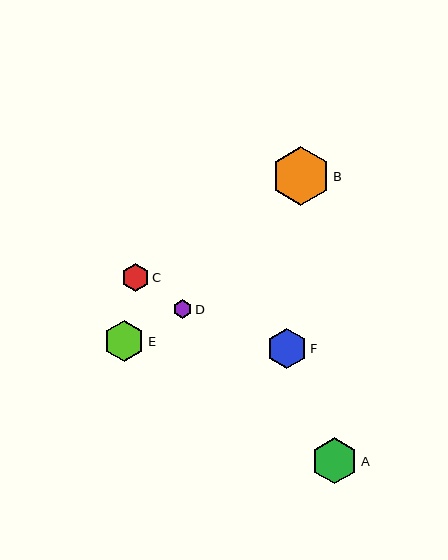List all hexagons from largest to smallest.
From largest to smallest: B, A, E, F, C, D.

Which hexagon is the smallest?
Hexagon D is the smallest with a size of approximately 19 pixels.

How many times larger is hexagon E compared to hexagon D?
Hexagon E is approximately 2.1 times the size of hexagon D.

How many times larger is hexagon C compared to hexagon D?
Hexagon C is approximately 1.5 times the size of hexagon D.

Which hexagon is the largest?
Hexagon B is the largest with a size of approximately 59 pixels.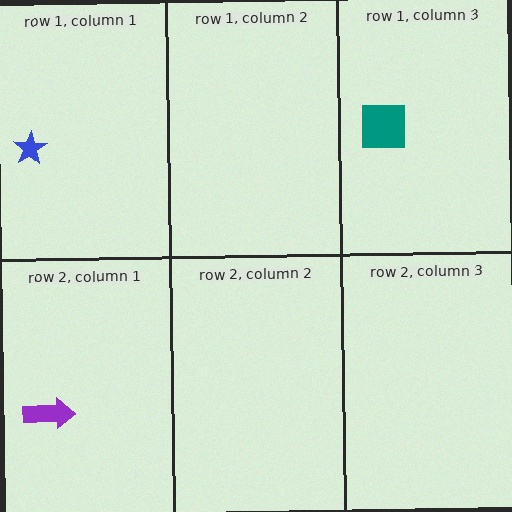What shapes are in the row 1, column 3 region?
The teal square.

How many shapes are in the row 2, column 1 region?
1.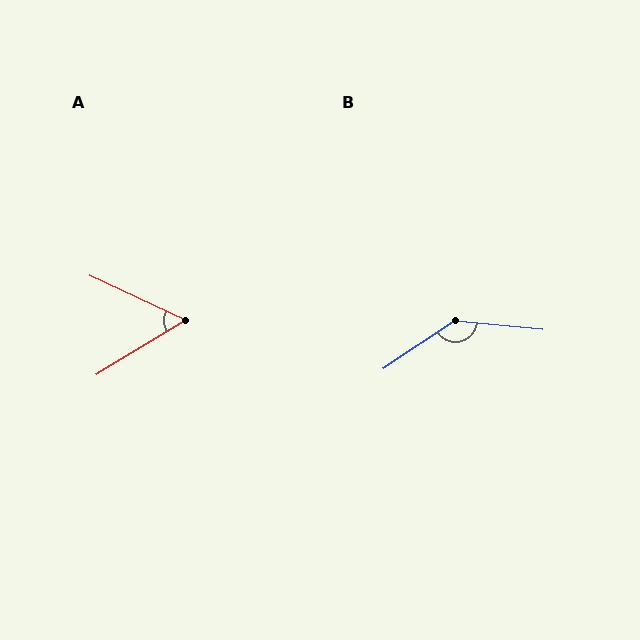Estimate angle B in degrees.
Approximately 141 degrees.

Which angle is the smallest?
A, at approximately 56 degrees.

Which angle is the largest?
B, at approximately 141 degrees.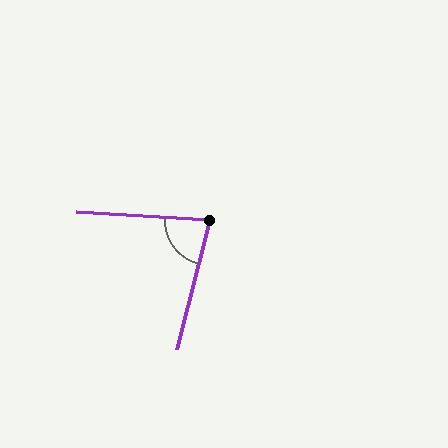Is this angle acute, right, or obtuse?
It is acute.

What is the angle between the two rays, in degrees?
Approximately 79 degrees.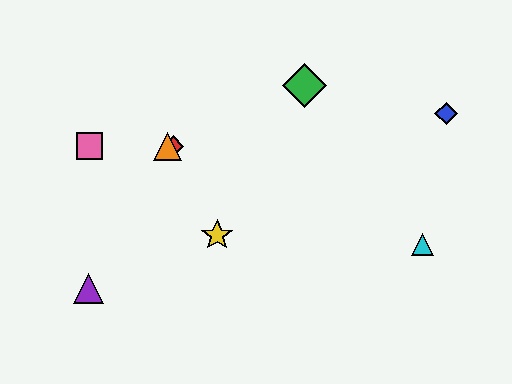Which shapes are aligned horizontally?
The red diamond, the orange triangle, the pink square are aligned horizontally.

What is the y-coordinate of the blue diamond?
The blue diamond is at y≈113.